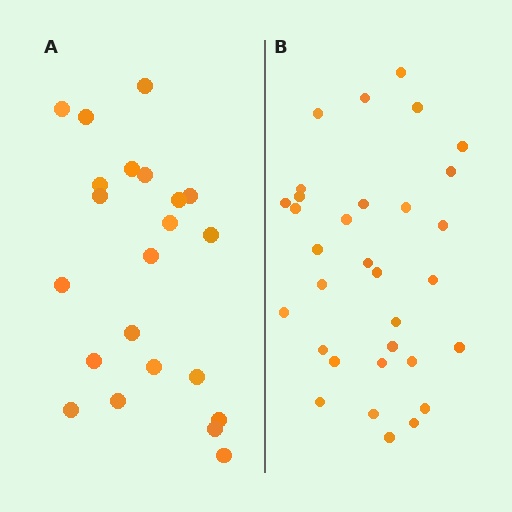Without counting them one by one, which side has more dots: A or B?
Region B (the right region) has more dots.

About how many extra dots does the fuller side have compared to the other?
Region B has roughly 10 or so more dots than region A.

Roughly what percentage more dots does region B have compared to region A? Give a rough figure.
About 45% more.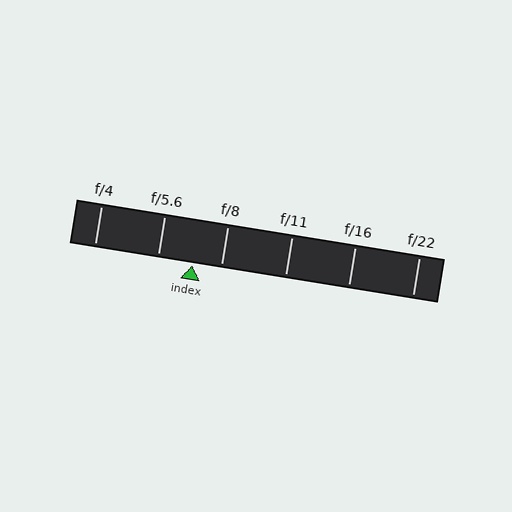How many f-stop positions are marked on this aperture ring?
There are 6 f-stop positions marked.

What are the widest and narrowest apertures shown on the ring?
The widest aperture shown is f/4 and the narrowest is f/22.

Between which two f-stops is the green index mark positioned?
The index mark is between f/5.6 and f/8.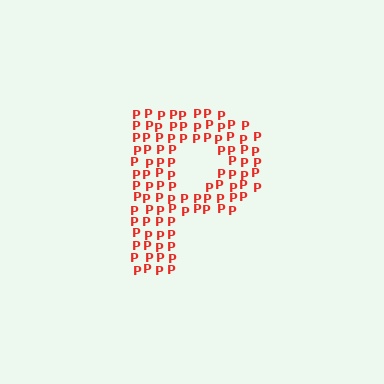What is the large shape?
The large shape is the letter P.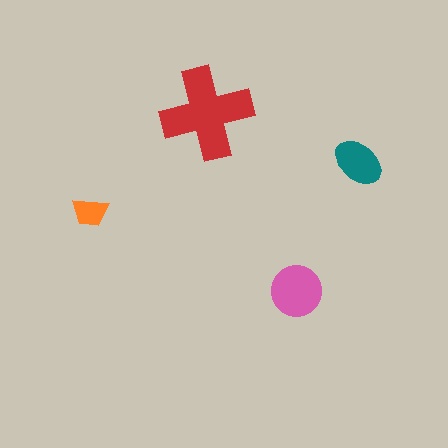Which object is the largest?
The red cross.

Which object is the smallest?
The orange trapezoid.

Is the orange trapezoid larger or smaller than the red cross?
Smaller.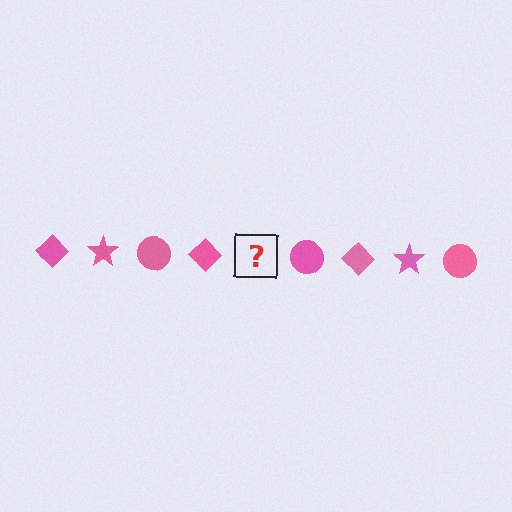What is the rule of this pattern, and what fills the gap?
The rule is that the pattern cycles through diamond, star, circle shapes in pink. The gap should be filled with a pink star.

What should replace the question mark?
The question mark should be replaced with a pink star.